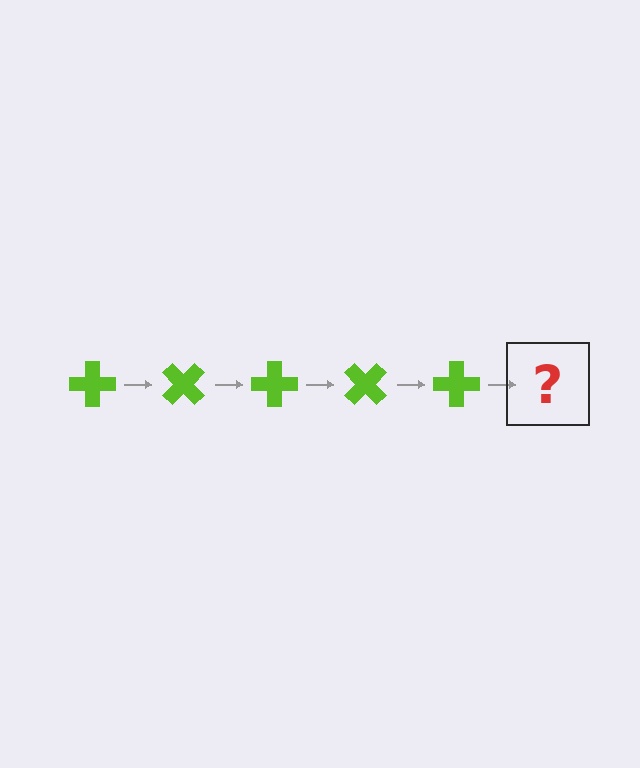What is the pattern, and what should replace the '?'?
The pattern is that the cross rotates 45 degrees each step. The '?' should be a lime cross rotated 225 degrees.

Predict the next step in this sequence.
The next step is a lime cross rotated 225 degrees.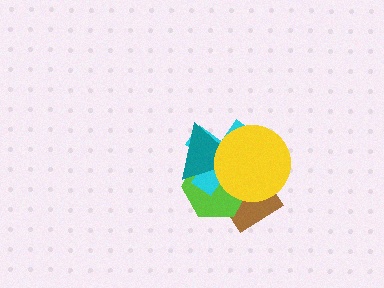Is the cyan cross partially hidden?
Yes, it is partially covered by another shape.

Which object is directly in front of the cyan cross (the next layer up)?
The teal triangle is directly in front of the cyan cross.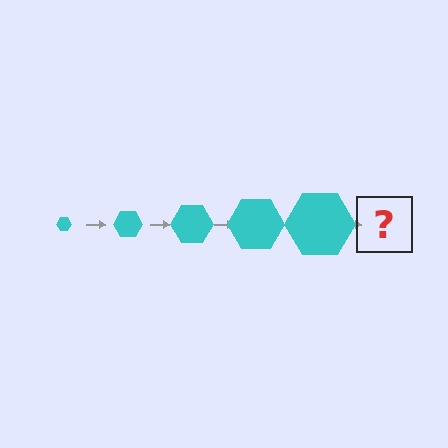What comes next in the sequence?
The next element should be a cyan hexagon, larger than the previous one.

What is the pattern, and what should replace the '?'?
The pattern is that the hexagon gets progressively larger each step. The '?' should be a cyan hexagon, larger than the previous one.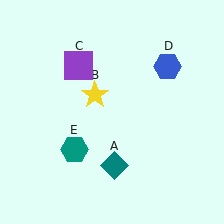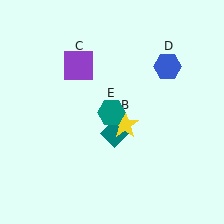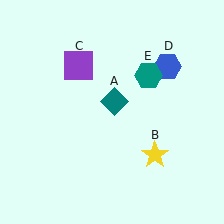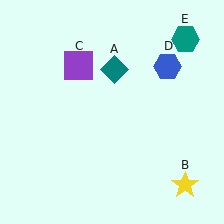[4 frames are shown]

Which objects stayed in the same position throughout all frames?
Purple square (object C) and blue hexagon (object D) remained stationary.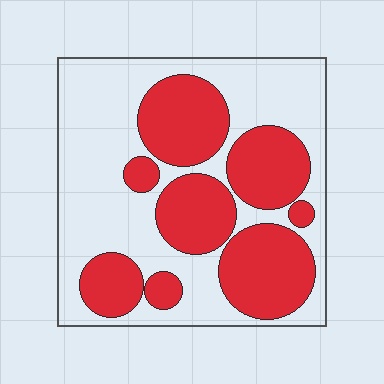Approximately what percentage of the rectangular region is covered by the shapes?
Approximately 45%.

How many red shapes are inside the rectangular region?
8.